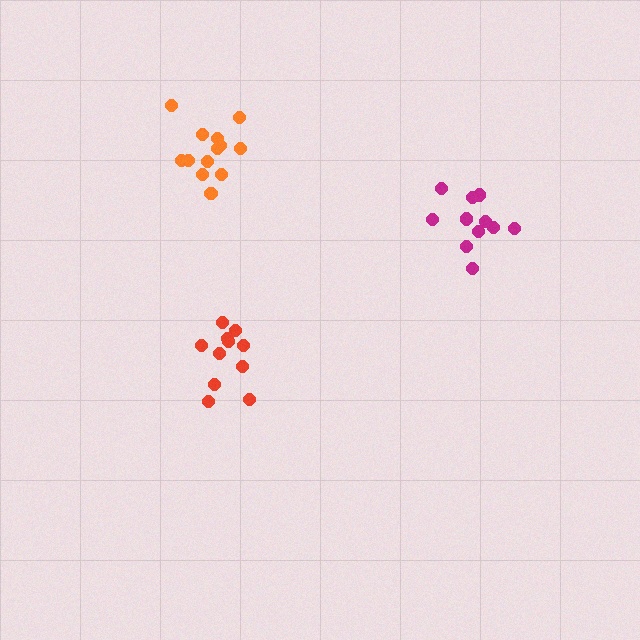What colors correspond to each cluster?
The clusters are colored: red, magenta, orange.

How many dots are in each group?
Group 1: 11 dots, Group 2: 11 dots, Group 3: 13 dots (35 total).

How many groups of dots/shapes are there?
There are 3 groups.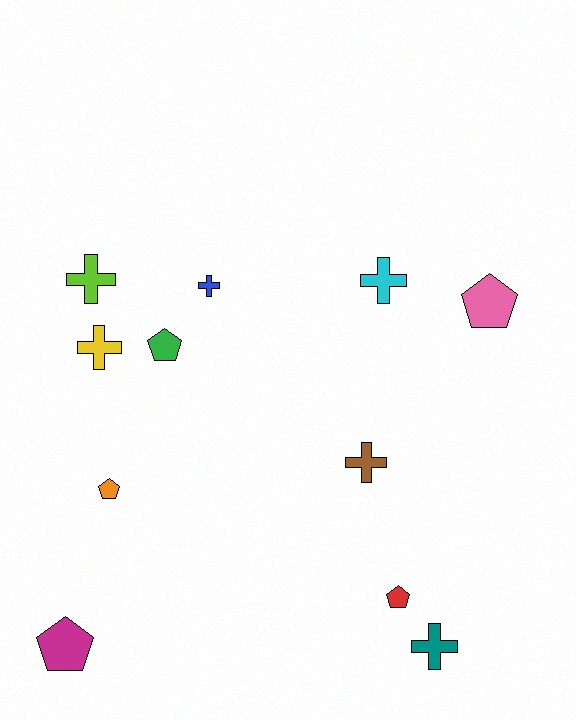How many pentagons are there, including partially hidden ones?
There are 5 pentagons.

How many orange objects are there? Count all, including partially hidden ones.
There is 1 orange object.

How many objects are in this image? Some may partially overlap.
There are 11 objects.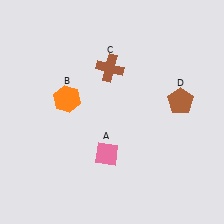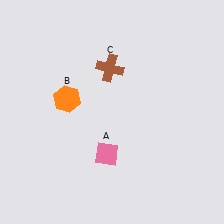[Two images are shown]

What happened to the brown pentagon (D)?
The brown pentagon (D) was removed in Image 2. It was in the top-right area of Image 1.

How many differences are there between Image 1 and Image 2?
There is 1 difference between the two images.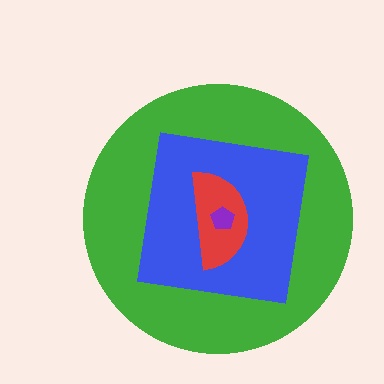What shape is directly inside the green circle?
The blue square.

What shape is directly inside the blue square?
The red semicircle.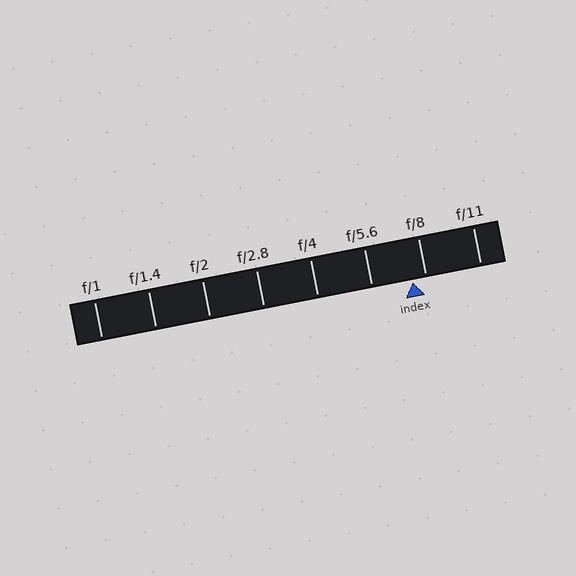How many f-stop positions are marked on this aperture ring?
There are 8 f-stop positions marked.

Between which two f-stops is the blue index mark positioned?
The index mark is between f/5.6 and f/8.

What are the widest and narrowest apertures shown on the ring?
The widest aperture shown is f/1 and the narrowest is f/11.